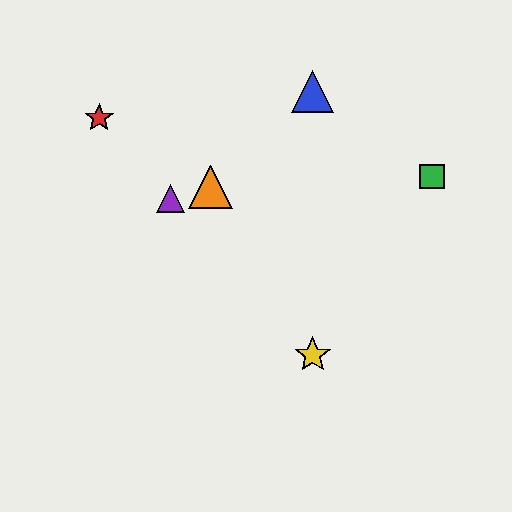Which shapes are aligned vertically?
The blue triangle, the yellow star are aligned vertically.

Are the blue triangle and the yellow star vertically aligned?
Yes, both are at x≈313.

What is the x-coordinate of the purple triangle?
The purple triangle is at x≈171.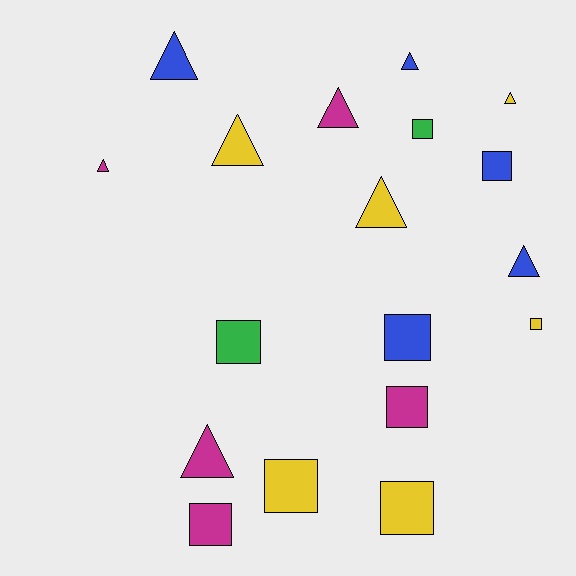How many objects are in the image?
There are 18 objects.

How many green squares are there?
There are 2 green squares.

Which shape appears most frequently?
Square, with 9 objects.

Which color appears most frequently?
Yellow, with 6 objects.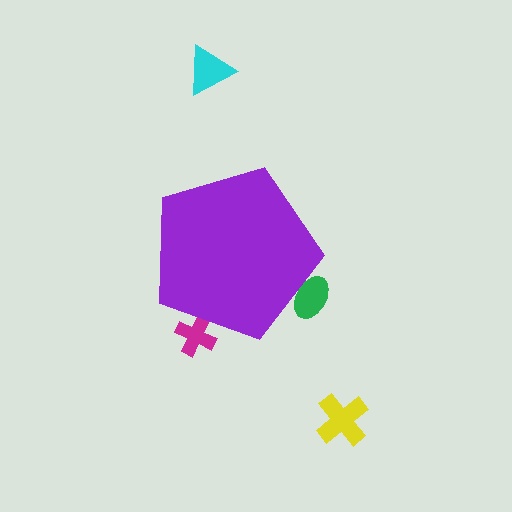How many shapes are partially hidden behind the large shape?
2 shapes are partially hidden.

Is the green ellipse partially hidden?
Yes, the green ellipse is partially hidden behind the purple pentagon.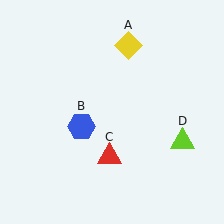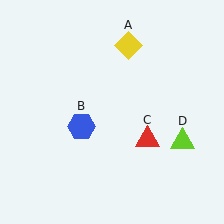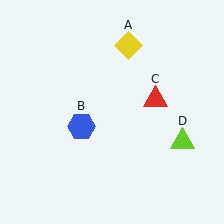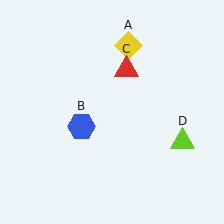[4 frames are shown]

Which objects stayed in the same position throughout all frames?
Yellow diamond (object A) and blue hexagon (object B) and lime triangle (object D) remained stationary.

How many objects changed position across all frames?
1 object changed position: red triangle (object C).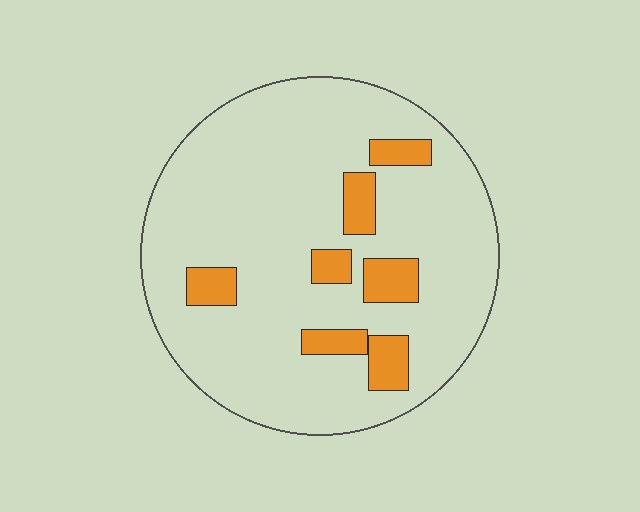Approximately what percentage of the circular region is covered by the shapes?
Approximately 15%.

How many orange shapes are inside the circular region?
7.